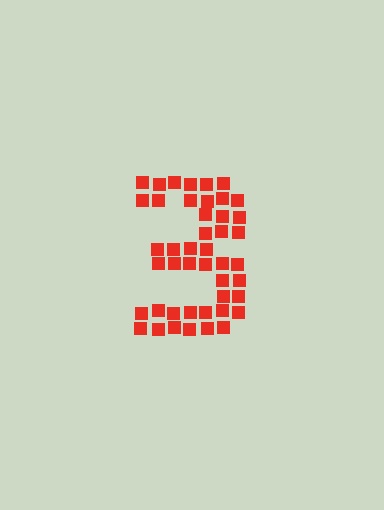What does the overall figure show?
The overall figure shows the digit 3.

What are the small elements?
The small elements are squares.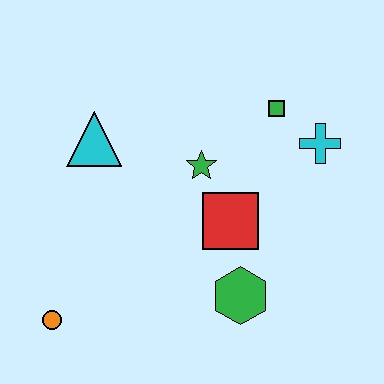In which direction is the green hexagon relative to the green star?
The green hexagon is below the green star.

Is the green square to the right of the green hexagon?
Yes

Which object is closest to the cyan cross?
The green square is closest to the cyan cross.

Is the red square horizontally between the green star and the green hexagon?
Yes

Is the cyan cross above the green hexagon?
Yes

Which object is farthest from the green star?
The orange circle is farthest from the green star.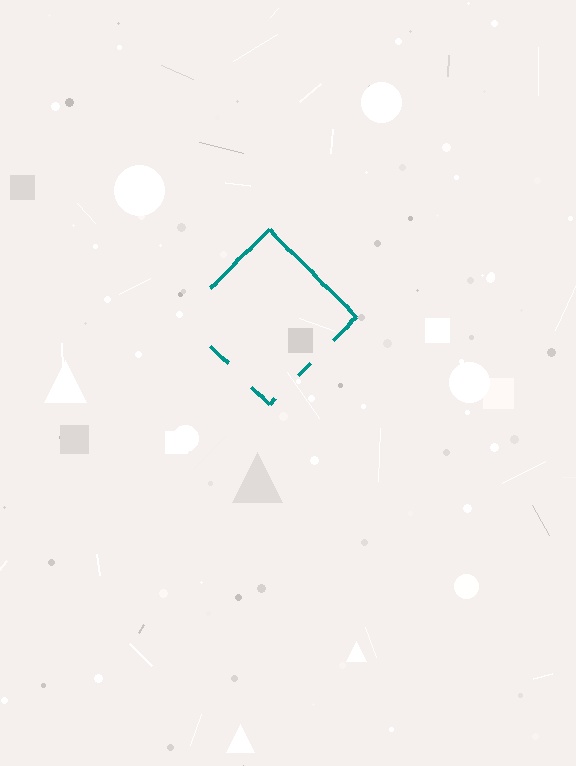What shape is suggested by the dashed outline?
The dashed outline suggests a diamond.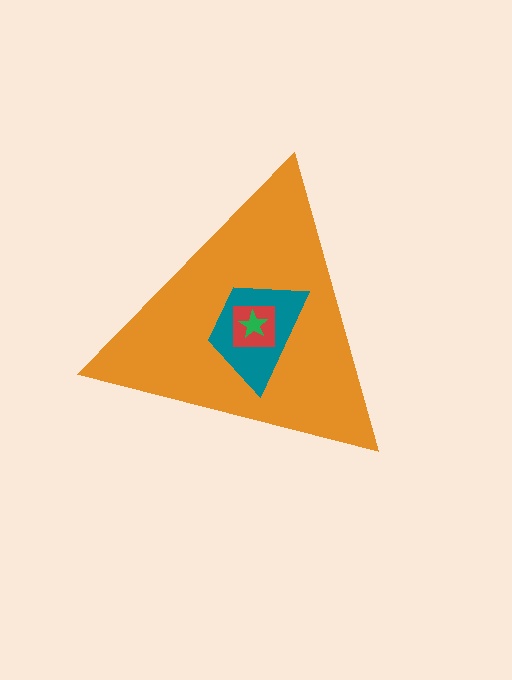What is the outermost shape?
The orange triangle.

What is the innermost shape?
The green star.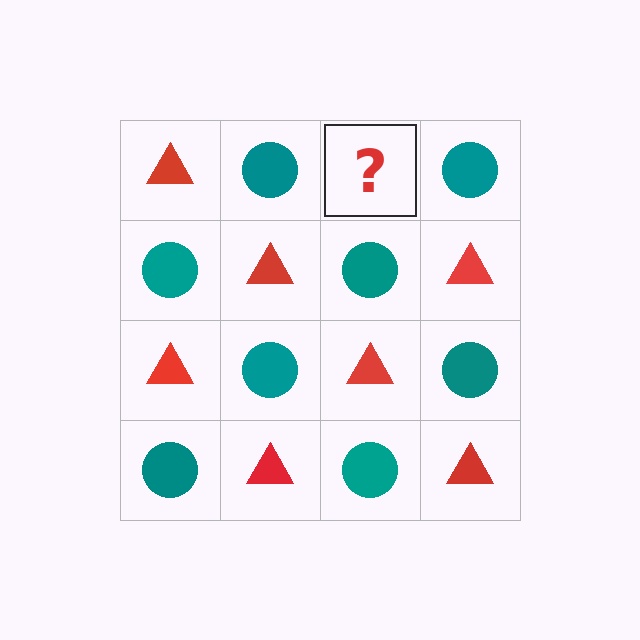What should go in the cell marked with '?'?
The missing cell should contain a red triangle.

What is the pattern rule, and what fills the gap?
The rule is that it alternates red triangle and teal circle in a checkerboard pattern. The gap should be filled with a red triangle.